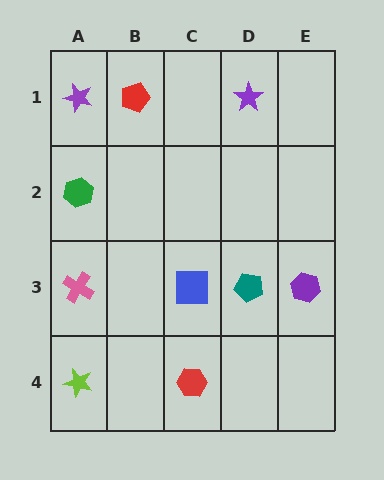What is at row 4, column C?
A red hexagon.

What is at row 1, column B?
A red pentagon.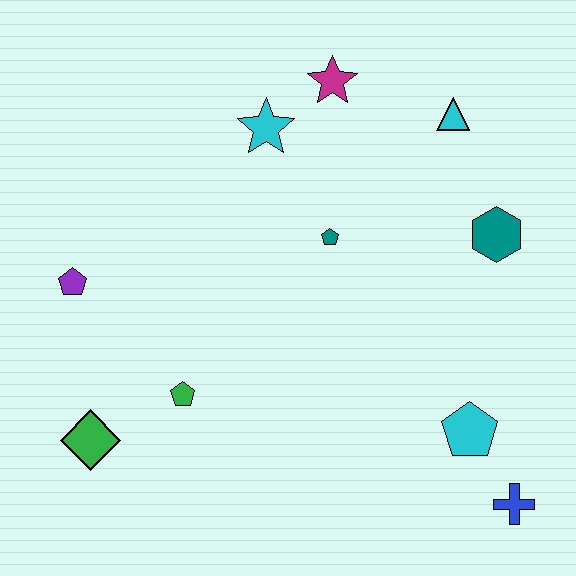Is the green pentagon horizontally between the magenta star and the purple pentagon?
Yes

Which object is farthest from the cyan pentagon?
The purple pentagon is farthest from the cyan pentagon.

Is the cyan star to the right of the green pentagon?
Yes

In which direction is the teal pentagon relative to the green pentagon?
The teal pentagon is above the green pentagon.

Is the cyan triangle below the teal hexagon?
No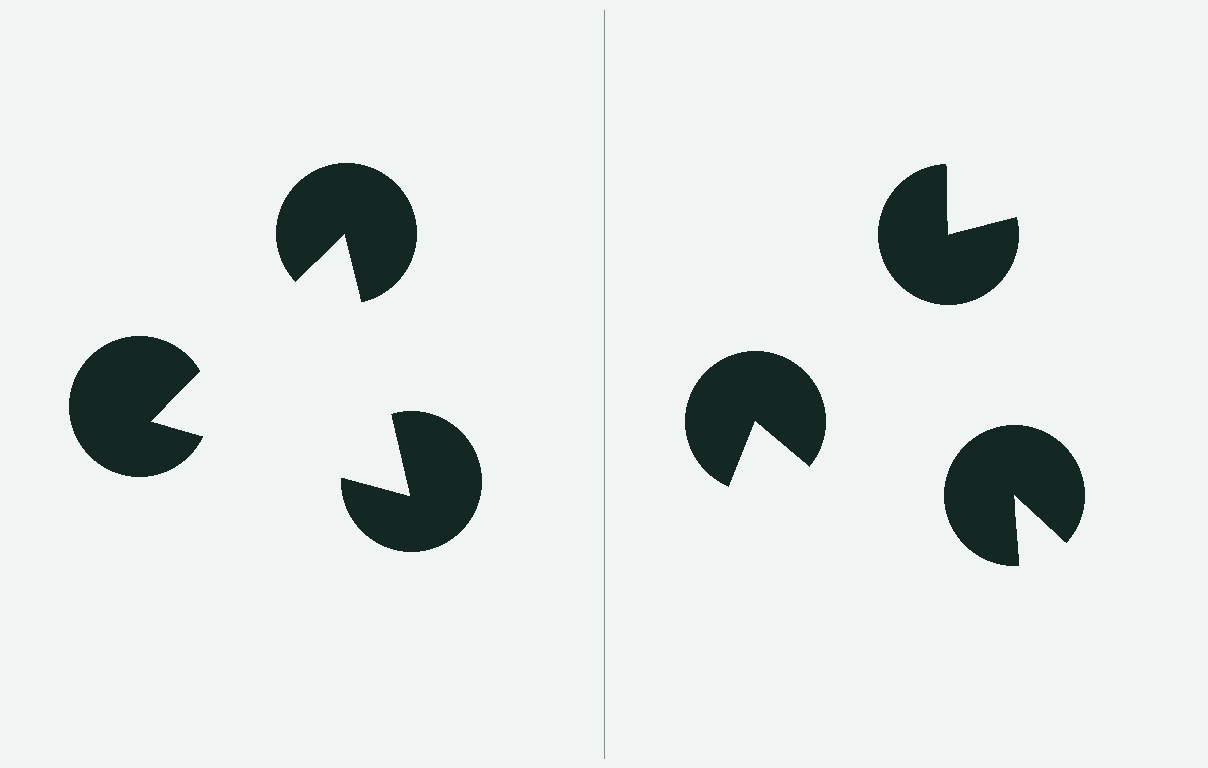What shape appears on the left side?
An illusory triangle.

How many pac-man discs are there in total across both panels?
6 — 3 on each side.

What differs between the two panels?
The pac-man discs are positioned identically on both sides; only the wedge orientations differ. On the left they align to a triangle; on the right they are misaligned.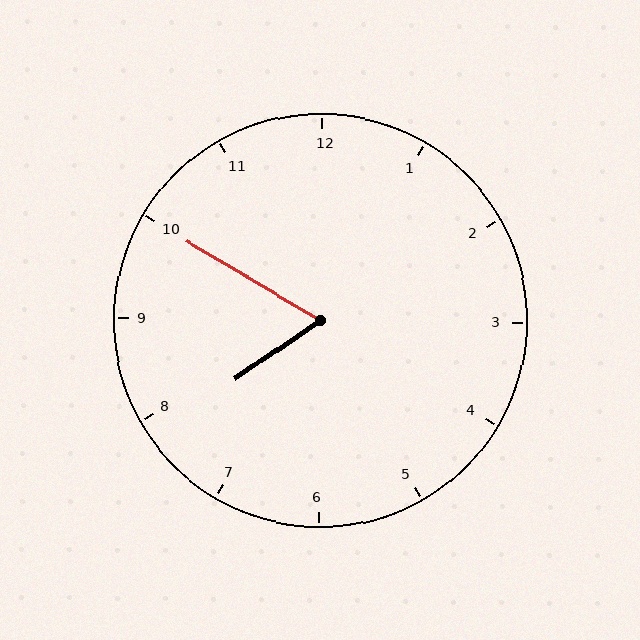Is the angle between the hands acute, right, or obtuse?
It is acute.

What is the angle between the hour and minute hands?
Approximately 65 degrees.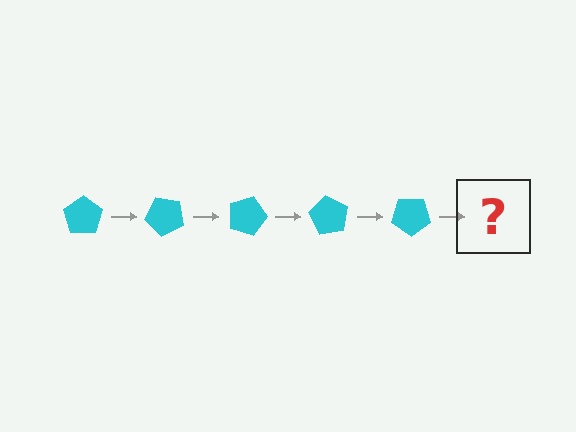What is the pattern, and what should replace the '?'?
The pattern is that the pentagon rotates 45 degrees each step. The '?' should be a cyan pentagon rotated 225 degrees.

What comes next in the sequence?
The next element should be a cyan pentagon rotated 225 degrees.